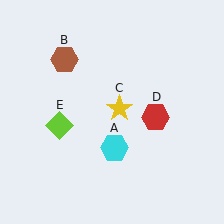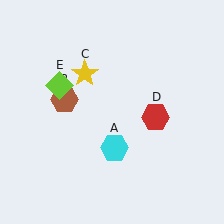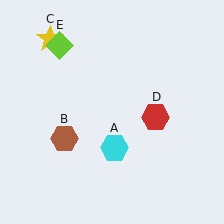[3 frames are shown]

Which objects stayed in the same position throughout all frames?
Cyan hexagon (object A) and red hexagon (object D) remained stationary.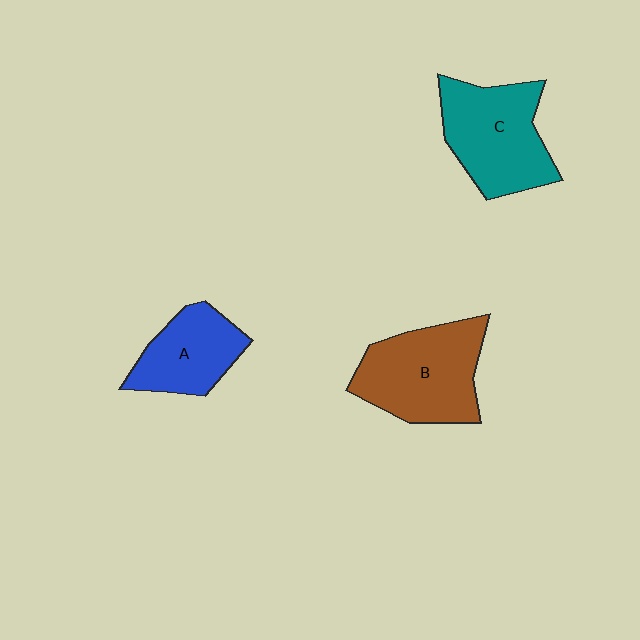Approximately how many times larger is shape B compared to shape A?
Approximately 1.5 times.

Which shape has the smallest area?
Shape A (blue).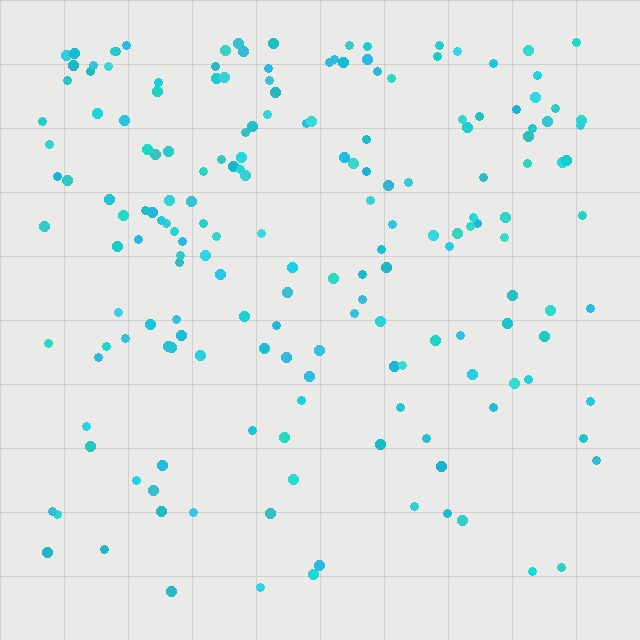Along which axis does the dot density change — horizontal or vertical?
Vertical.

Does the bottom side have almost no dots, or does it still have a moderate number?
Still a moderate number, just noticeably fewer than the top.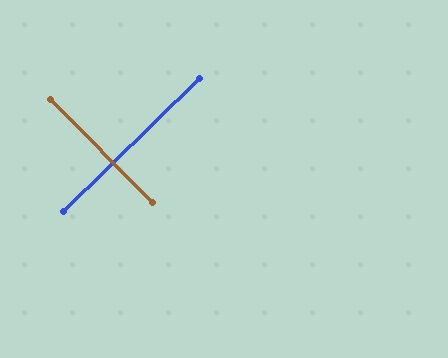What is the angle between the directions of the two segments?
Approximately 89 degrees.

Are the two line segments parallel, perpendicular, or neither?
Perpendicular — they meet at approximately 89°.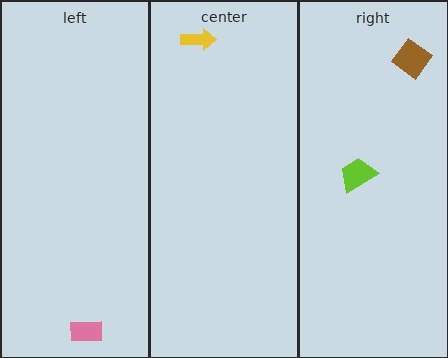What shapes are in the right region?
The lime trapezoid, the brown diamond.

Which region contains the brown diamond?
The right region.